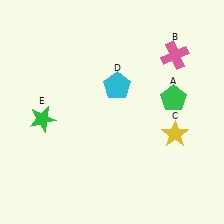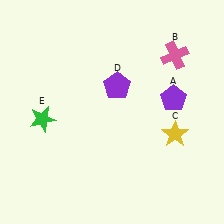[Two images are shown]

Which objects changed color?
A changed from green to purple. D changed from cyan to purple.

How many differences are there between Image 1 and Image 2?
There are 2 differences between the two images.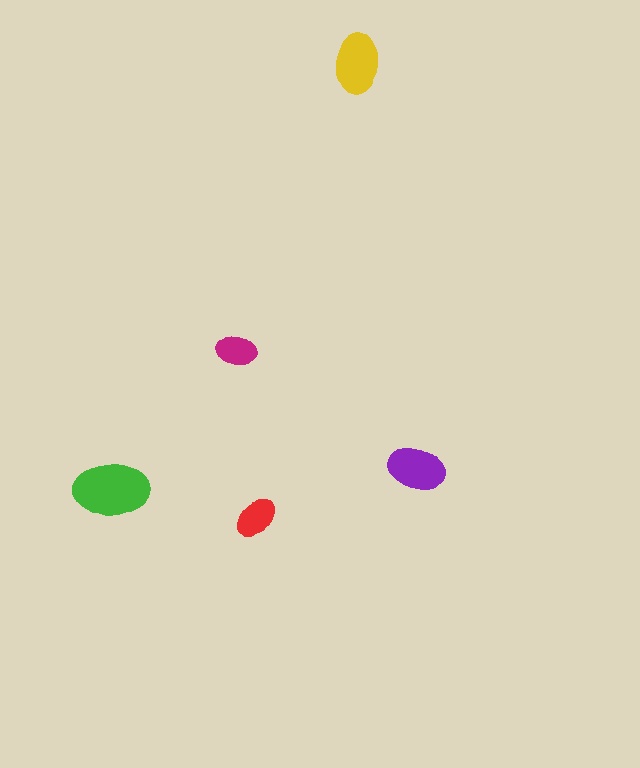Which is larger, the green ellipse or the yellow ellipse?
The green one.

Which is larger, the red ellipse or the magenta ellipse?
The red one.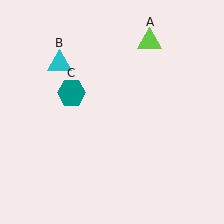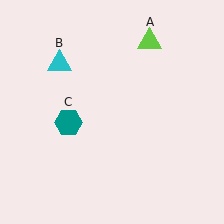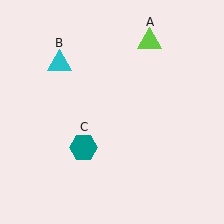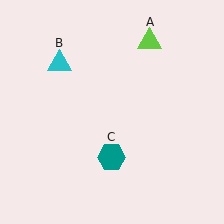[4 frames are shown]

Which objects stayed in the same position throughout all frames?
Lime triangle (object A) and cyan triangle (object B) remained stationary.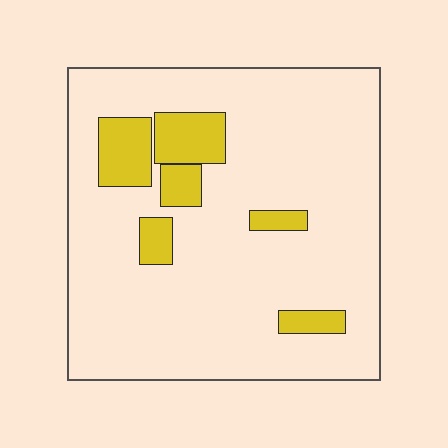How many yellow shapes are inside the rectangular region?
6.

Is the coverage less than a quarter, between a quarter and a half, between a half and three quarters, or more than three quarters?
Less than a quarter.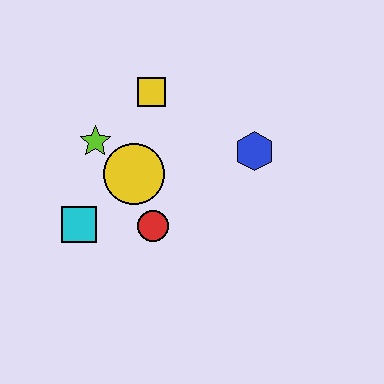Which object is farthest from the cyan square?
The blue hexagon is farthest from the cyan square.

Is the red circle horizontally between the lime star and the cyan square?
No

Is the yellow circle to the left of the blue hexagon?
Yes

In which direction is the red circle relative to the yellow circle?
The red circle is below the yellow circle.